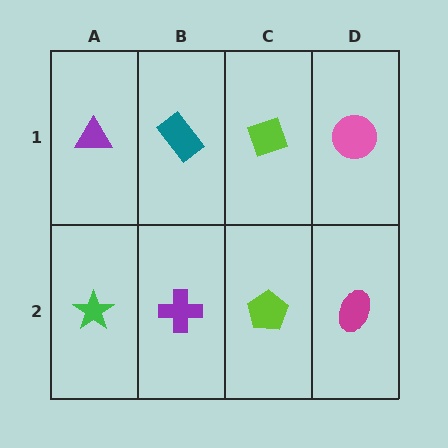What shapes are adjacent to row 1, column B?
A purple cross (row 2, column B), a purple triangle (row 1, column A), a lime diamond (row 1, column C).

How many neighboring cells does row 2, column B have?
3.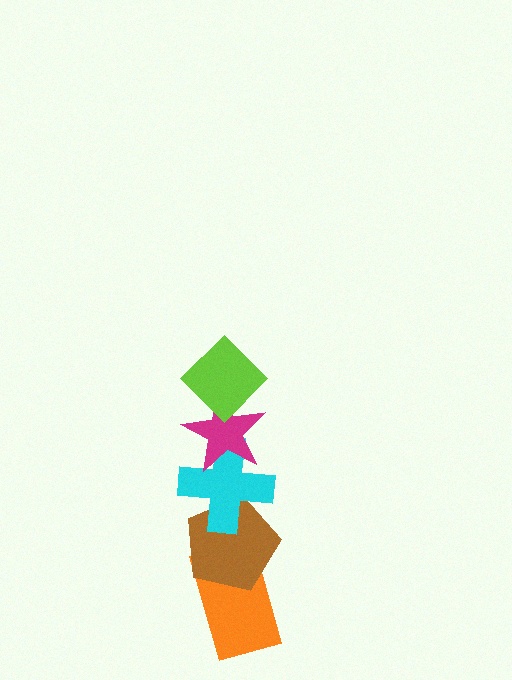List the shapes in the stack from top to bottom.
From top to bottom: the lime diamond, the magenta star, the cyan cross, the brown pentagon, the orange rectangle.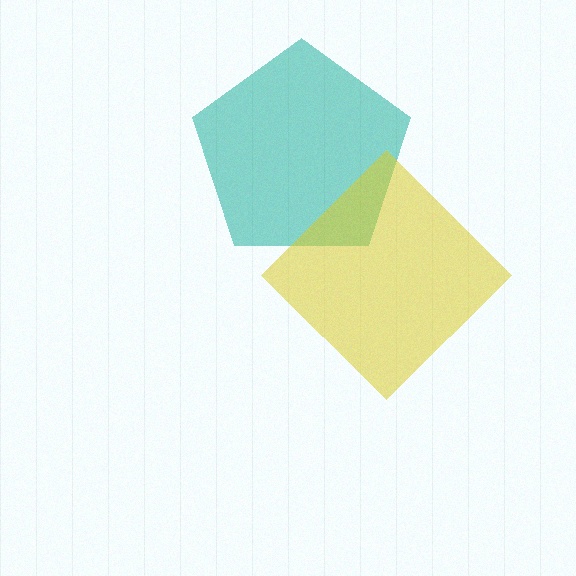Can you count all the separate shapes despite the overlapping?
Yes, there are 2 separate shapes.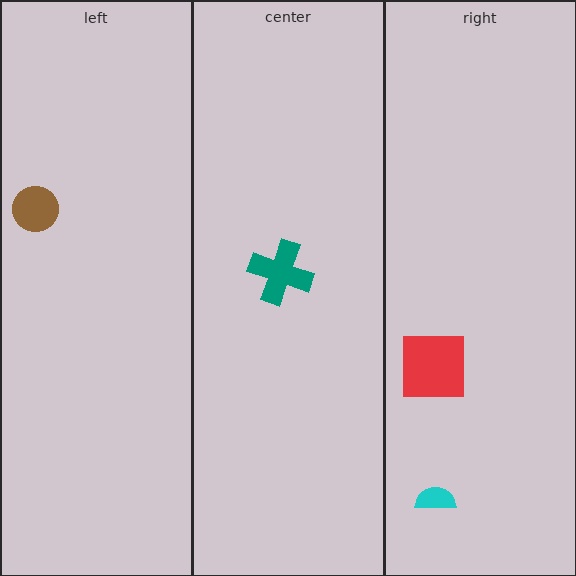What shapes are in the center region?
The teal cross.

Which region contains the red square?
The right region.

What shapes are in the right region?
The cyan semicircle, the red square.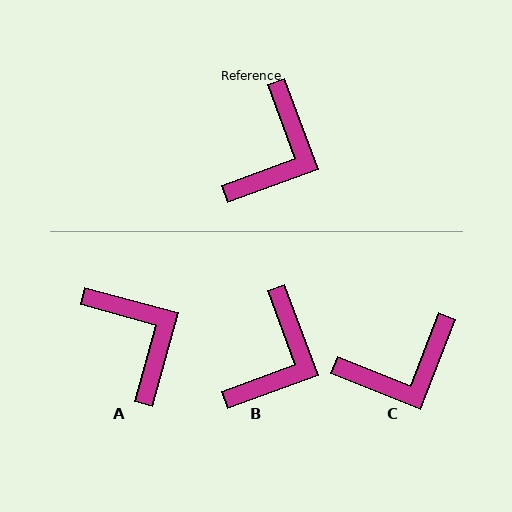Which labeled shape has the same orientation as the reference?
B.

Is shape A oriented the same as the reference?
No, it is off by about 54 degrees.